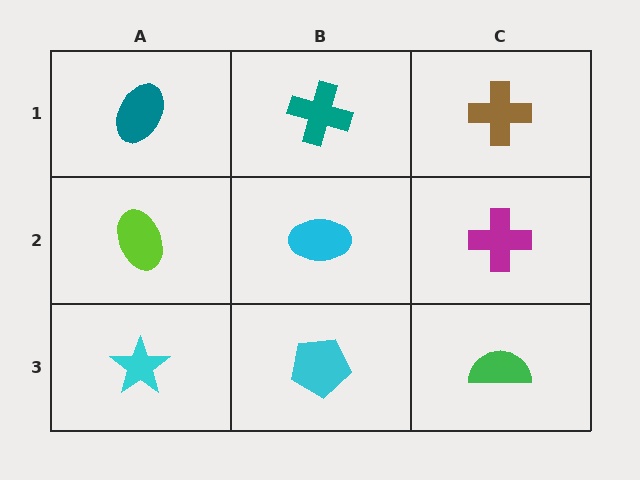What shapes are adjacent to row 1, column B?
A cyan ellipse (row 2, column B), a teal ellipse (row 1, column A), a brown cross (row 1, column C).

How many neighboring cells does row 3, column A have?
2.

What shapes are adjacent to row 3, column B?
A cyan ellipse (row 2, column B), a cyan star (row 3, column A), a green semicircle (row 3, column C).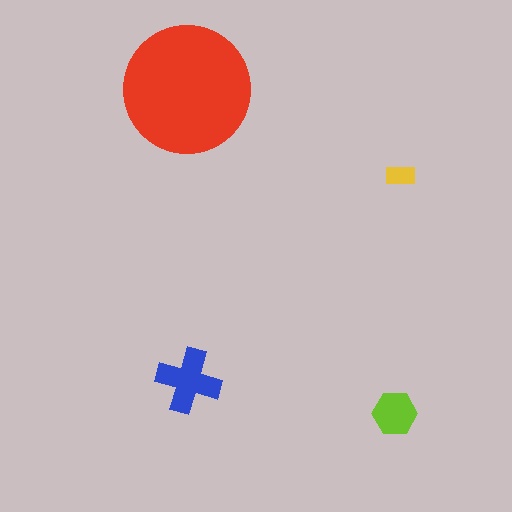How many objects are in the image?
There are 4 objects in the image.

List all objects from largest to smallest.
The red circle, the blue cross, the lime hexagon, the yellow rectangle.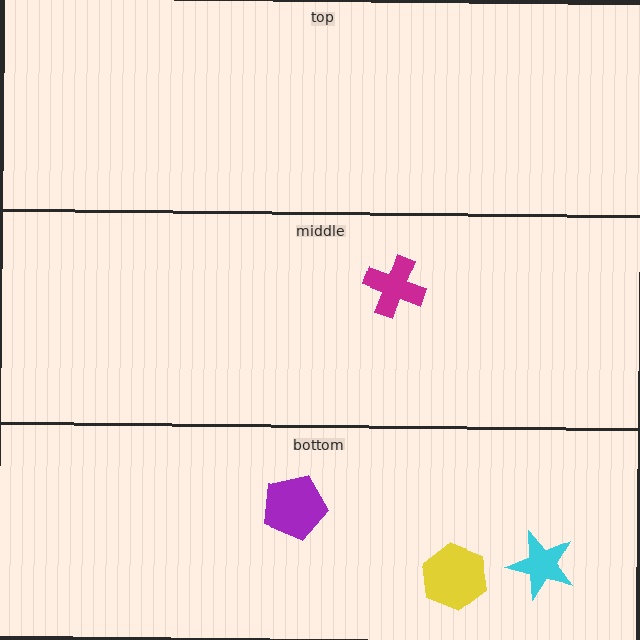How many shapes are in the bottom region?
3.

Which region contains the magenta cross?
The middle region.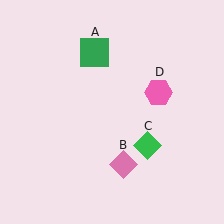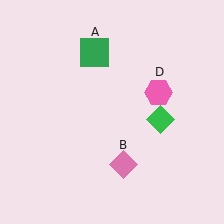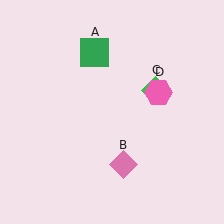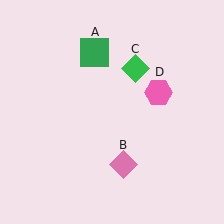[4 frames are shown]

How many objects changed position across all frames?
1 object changed position: green diamond (object C).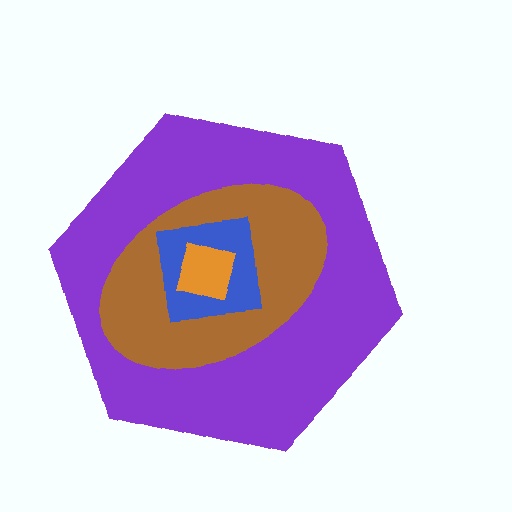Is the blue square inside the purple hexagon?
Yes.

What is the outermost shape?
The purple hexagon.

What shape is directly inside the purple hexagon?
The brown ellipse.